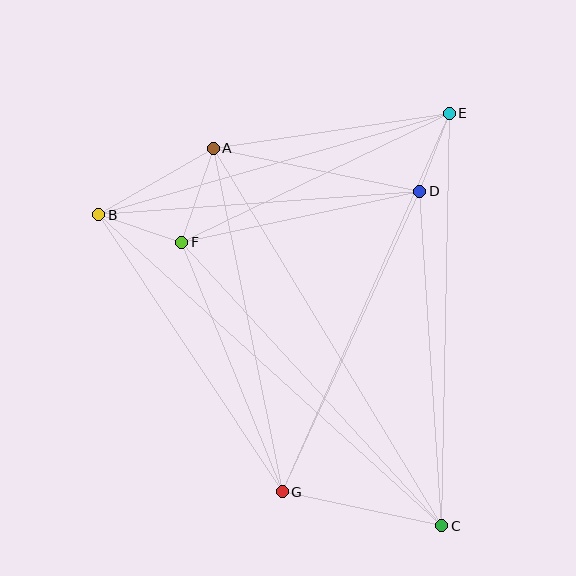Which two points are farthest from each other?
Points B and C are farthest from each other.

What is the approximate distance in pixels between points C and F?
The distance between C and F is approximately 385 pixels.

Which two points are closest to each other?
Points D and E are closest to each other.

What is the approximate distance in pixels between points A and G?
The distance between A and G is approximately 350 pixels.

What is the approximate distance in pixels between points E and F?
The distance between E and F is approximately 297 pixels.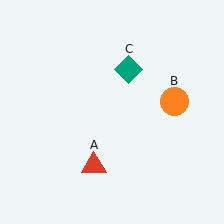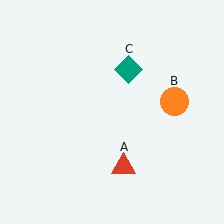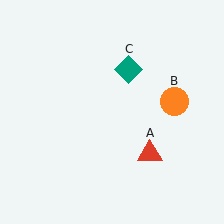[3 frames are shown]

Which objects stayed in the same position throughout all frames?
Orange circle (object B) and teal diamond (object C) remained stationary.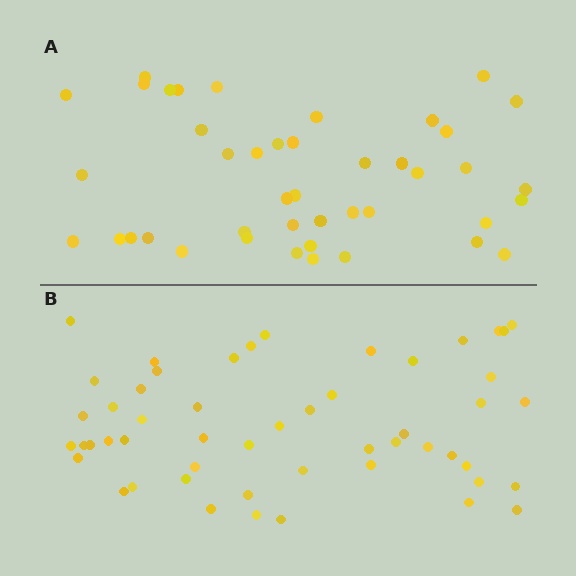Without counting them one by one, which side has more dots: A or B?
Region B (the bottom region) has more dots.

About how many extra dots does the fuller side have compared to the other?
Region B has roughly 8 or so more dots than region A.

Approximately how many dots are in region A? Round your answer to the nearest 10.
About 40 dots. (The exact count is 43, which rounds to 40.)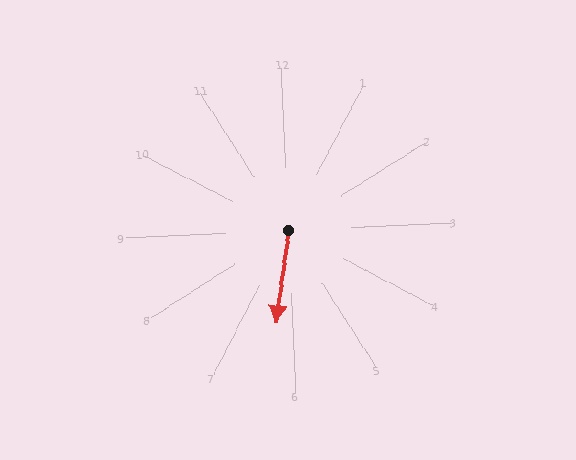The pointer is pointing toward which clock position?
Roughly 6 o'clock.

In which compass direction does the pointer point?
South.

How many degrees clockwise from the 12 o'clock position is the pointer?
Approximately 190 degrees.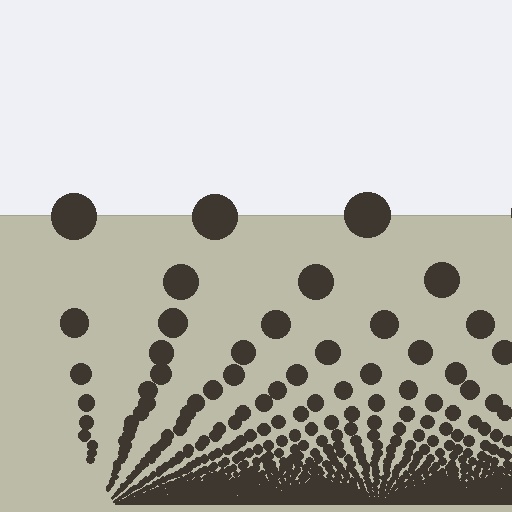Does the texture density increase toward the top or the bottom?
Density increases toward the bottom.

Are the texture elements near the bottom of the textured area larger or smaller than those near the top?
Smaller. The gradient is inverted — elements near the bottom are smaller and denser.